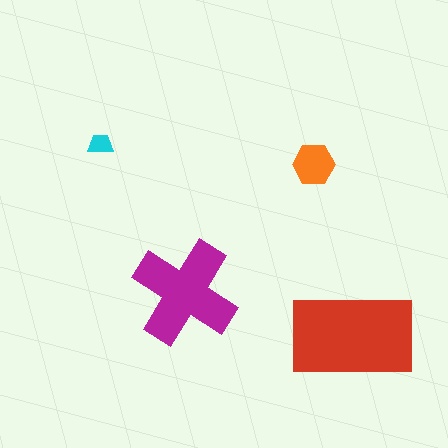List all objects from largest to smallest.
The red rectangle, the magenta cross, the orange hexagon, the cyan trapezoid.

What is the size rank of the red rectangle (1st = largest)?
1st.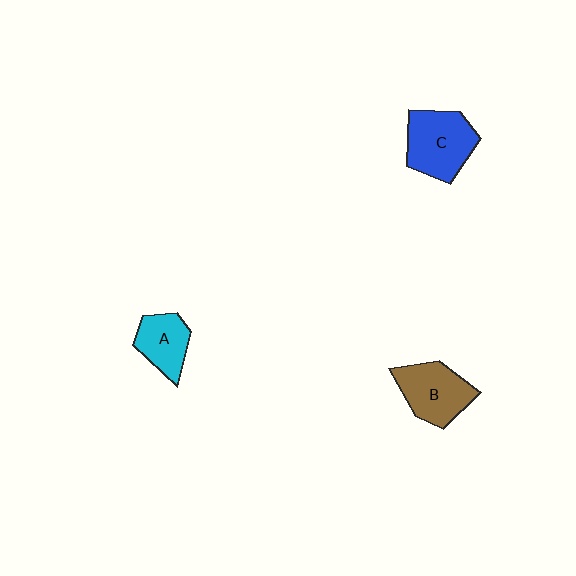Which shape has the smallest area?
Shape A (cyan).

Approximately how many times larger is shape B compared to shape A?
Approximately 1.3 times.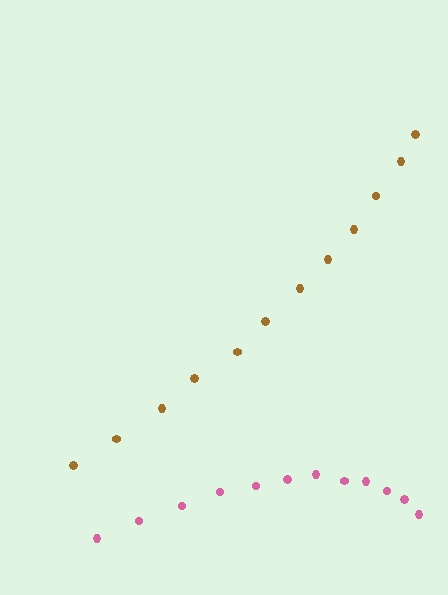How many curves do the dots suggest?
There are 2 distinct paths.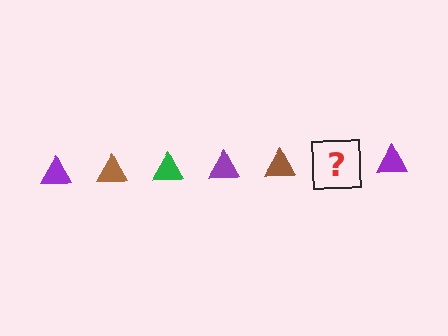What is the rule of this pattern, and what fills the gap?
The rule is that the pattern cycles through purple, brown, green triangles. The gap should be filled with a green triangle.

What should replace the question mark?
The question mark should be replaced with a green triangle.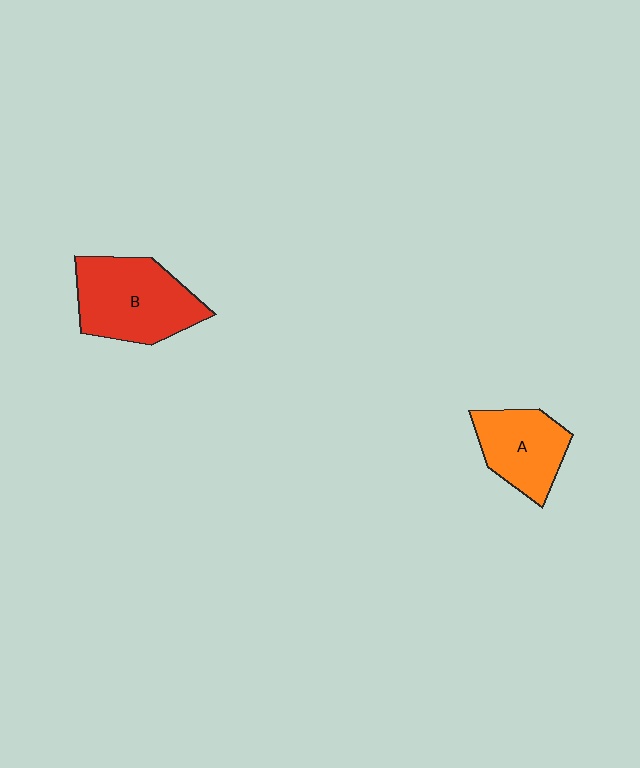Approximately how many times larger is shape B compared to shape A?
Approximately 1.4 times.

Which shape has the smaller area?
Shape A (orange).